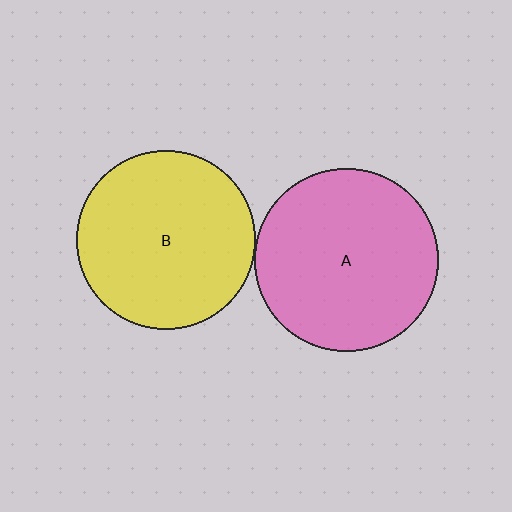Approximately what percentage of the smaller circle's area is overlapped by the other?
Approximately 5%.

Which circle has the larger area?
Circle A (pink).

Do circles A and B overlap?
Yes.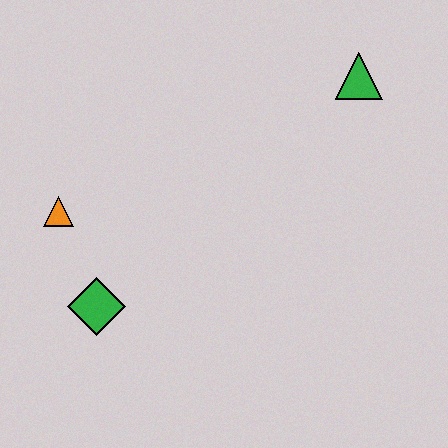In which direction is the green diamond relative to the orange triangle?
The green diamond is below the orange triangle.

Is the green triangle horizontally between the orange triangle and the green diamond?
No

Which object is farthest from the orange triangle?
The green triangle is farthest from the orange triangle.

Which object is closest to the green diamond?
The orange triangle is closest to the green diamond.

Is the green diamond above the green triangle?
No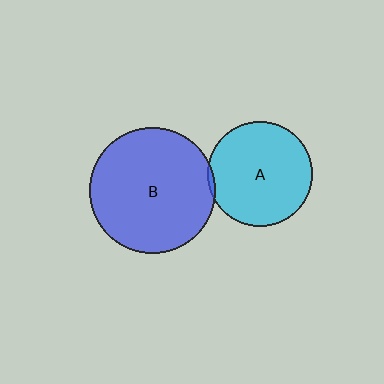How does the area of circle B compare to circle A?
Approximately 1.4 times.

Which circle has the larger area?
Circle B (blue).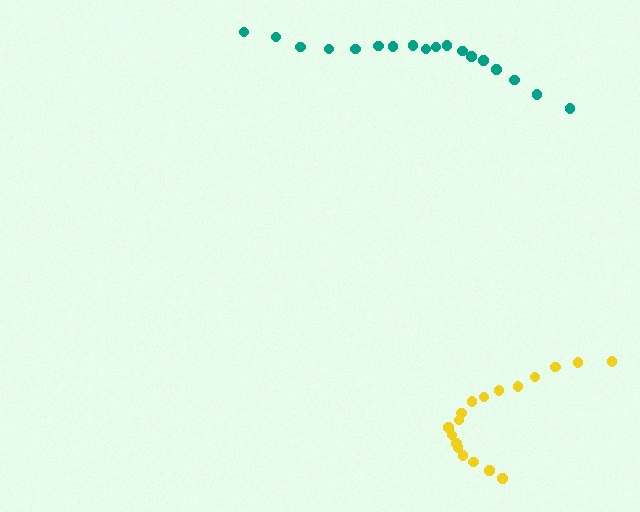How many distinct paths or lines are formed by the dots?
There are 2 distinct paths.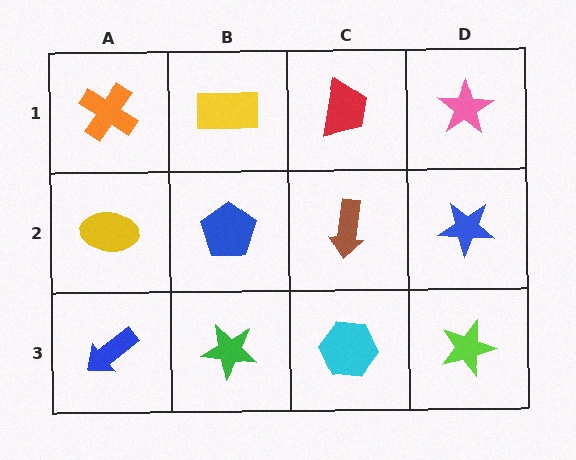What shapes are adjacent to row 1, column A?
A yellow ellipse (row 2, column A), a yellow rectangle (row 1, column B).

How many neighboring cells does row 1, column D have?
2.